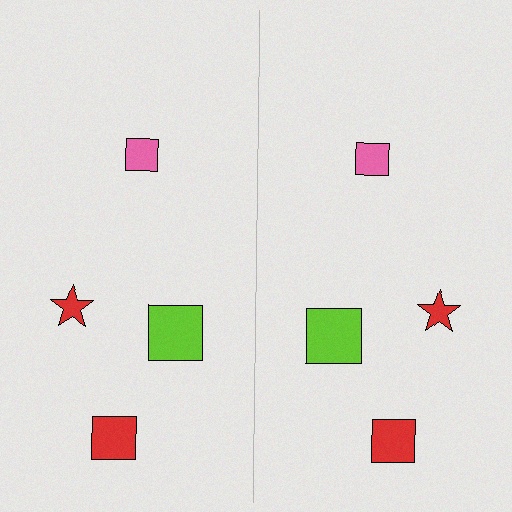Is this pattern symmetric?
Yes, this pattern has bilateral (reflection) symmetry.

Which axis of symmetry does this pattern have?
The pattern has a vertical axis of symmetry running through the center of the image.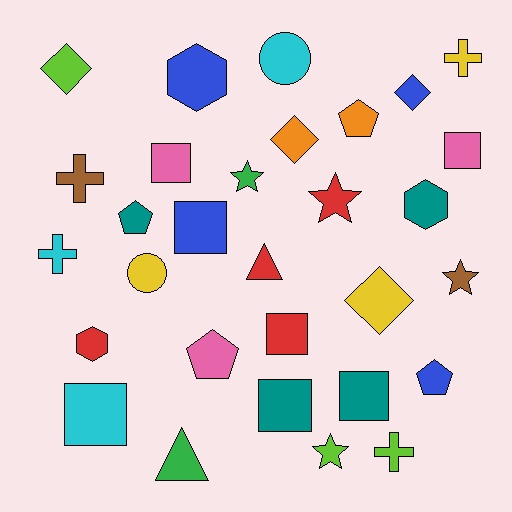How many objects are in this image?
There are 30 objects.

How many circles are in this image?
There are 2 circles.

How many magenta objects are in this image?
There are no magenta objects.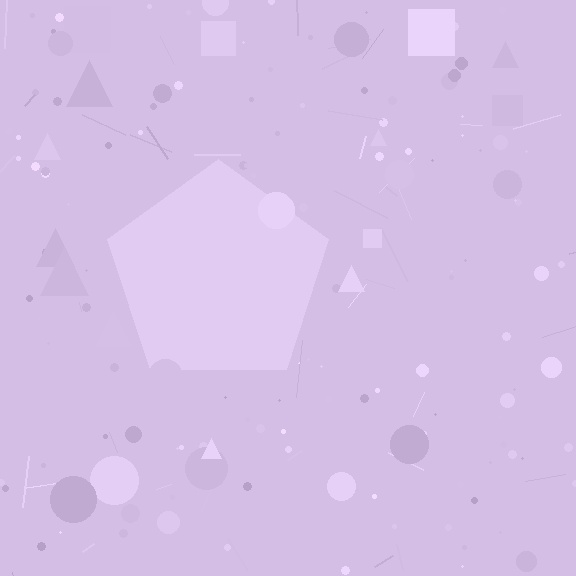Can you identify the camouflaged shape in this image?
The camouflaged shape is a pentagon.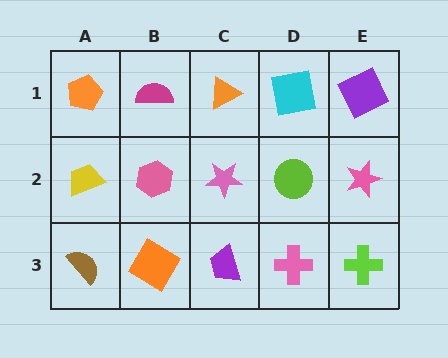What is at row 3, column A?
A brown semicircle.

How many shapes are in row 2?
5 shapes.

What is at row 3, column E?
A lime cross.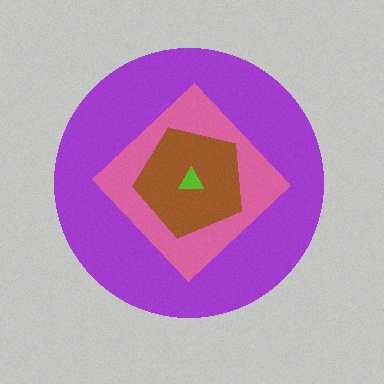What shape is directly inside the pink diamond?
The brown pentagon.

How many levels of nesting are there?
4.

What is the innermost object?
The lime triangle.